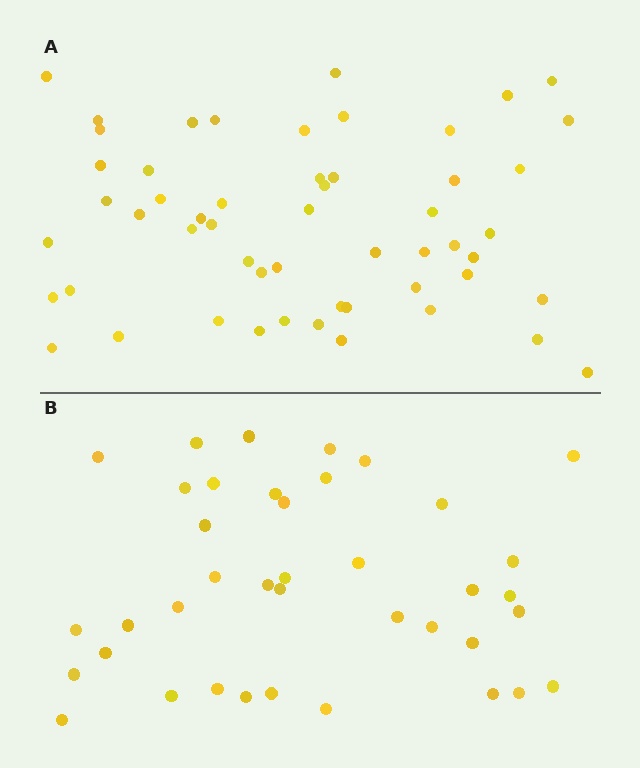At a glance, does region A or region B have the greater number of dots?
Region A (the top region) has more dots.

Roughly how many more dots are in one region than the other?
Region A has approximately 15 more dots than region B.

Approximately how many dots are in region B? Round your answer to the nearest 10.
About 40 dots. (The exact count is 39, which rounds to 40.)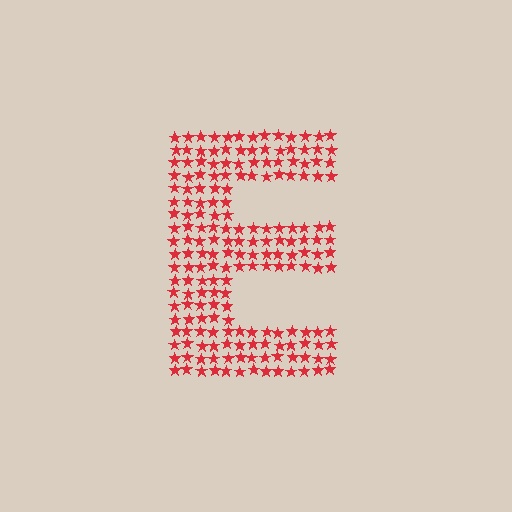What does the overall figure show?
The overall figure shows the letter E.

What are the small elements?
The small elements are stars.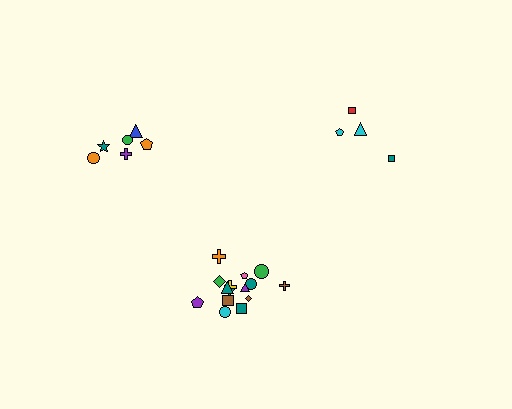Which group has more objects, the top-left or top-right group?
The top-left group.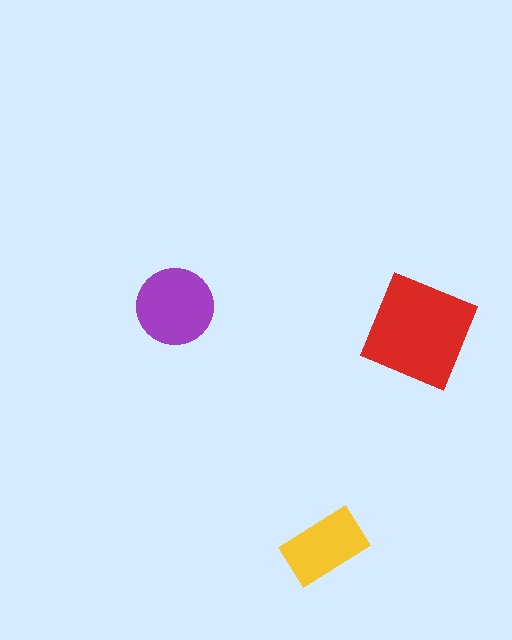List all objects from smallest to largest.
The yellow rectangle, the purple circle, the red diamond.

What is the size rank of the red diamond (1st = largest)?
1st.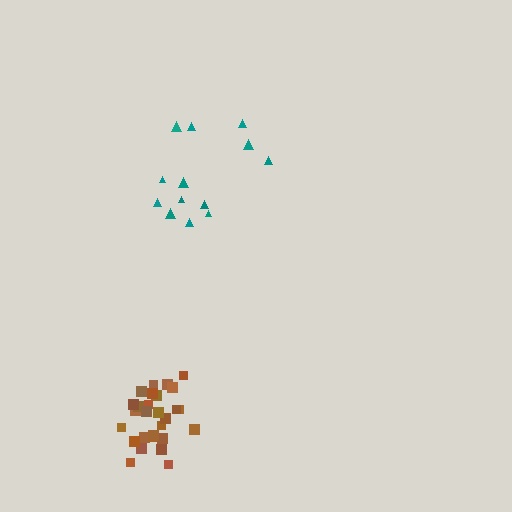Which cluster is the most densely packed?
Brown.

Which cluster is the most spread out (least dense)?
Teal.